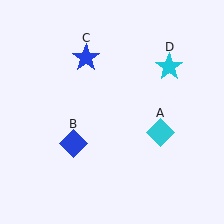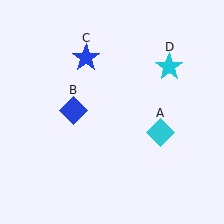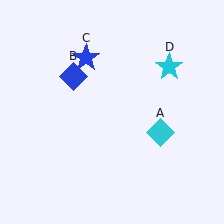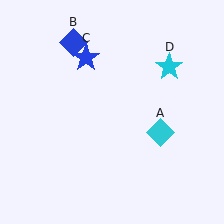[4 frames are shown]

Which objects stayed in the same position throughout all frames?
Cyan diamond (object A) and blue star (object C) and cyan star (object D) remained stationary.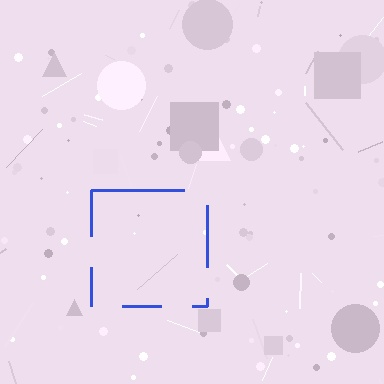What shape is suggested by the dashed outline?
The dashed outline suggests a square.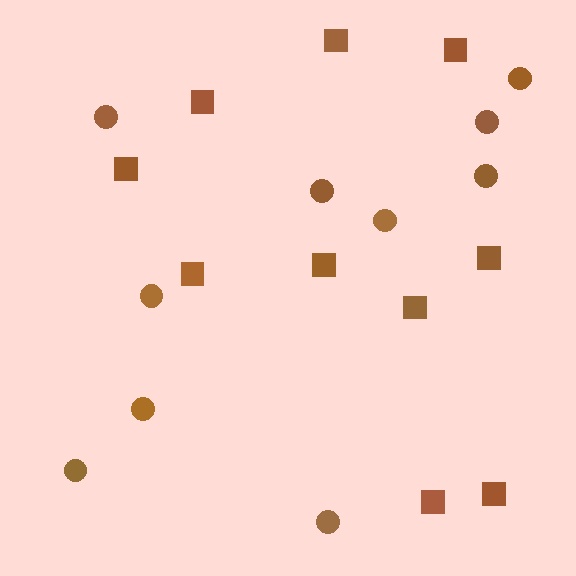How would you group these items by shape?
There are 2 groups: one group of squares (10) and one group of circles (10).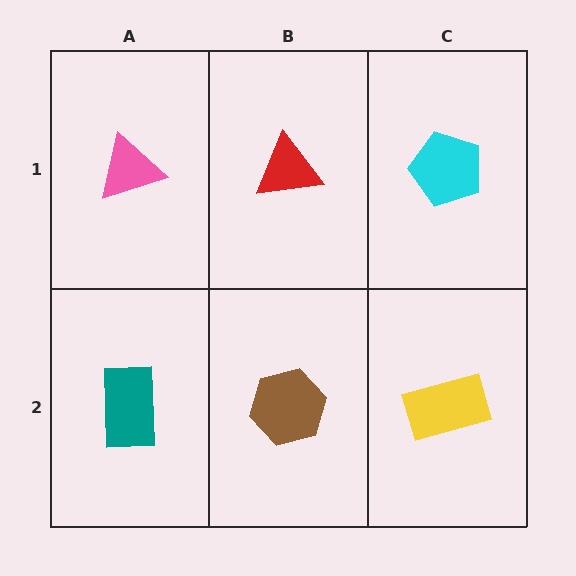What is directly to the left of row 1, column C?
A red triangle.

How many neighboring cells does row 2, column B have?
3.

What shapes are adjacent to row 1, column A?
A teal rectangle (row 2, column A), a red triangle (row 1, column B).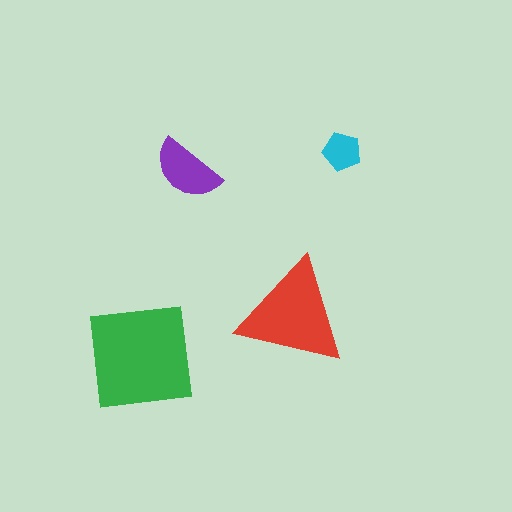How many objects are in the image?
There are 4 objects in the image.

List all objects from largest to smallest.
The green square, the red triangle, the purple semicircle, the cyan pentagon.